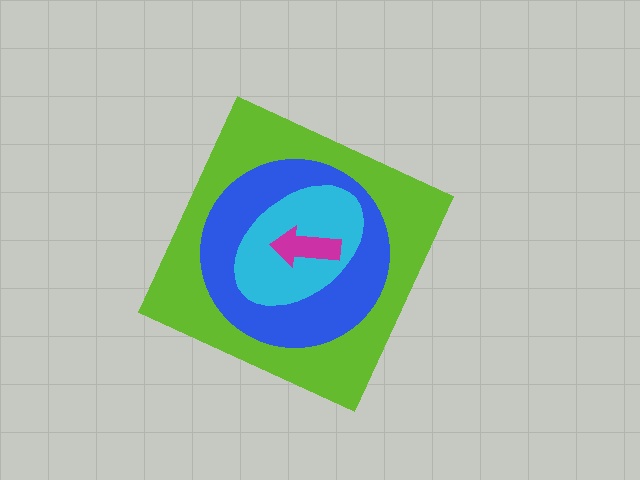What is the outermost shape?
The lime diamond.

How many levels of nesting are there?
4.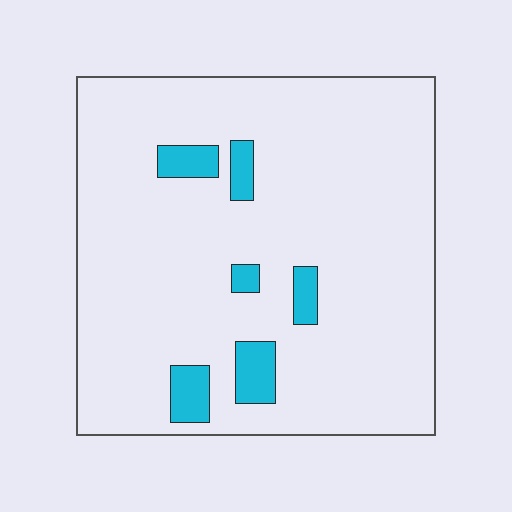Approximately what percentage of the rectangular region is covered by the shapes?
Approximately 10%.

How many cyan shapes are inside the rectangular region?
6.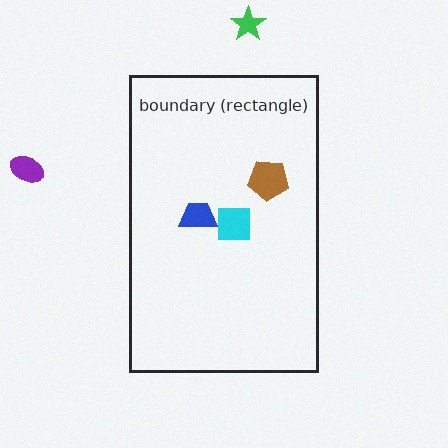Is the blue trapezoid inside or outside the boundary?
Inside.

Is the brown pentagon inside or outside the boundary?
Inside.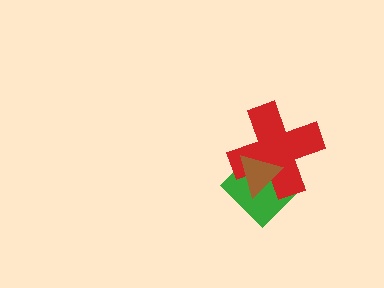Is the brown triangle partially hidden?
No, no other shape covers it.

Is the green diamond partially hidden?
Yes, it is partially covered by another shape.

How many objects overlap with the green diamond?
2 objects overlap with the green diamond.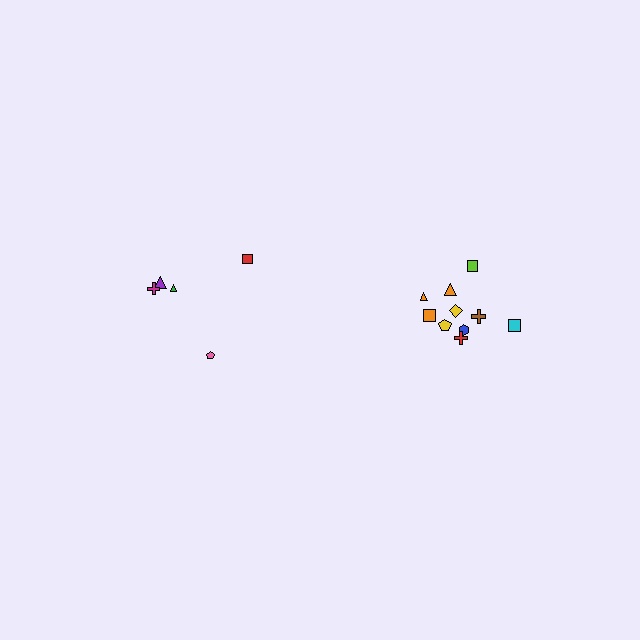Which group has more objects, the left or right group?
The right group.